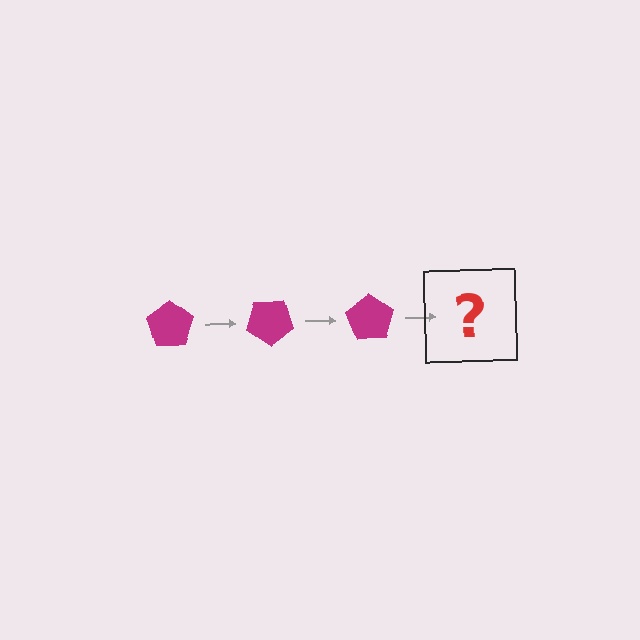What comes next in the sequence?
The next element should be a magenta pentagon rotated 105 degrees.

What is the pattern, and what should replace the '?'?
The pattern is that the pentagon rotates 35 degrees each step. The '?' should be a magenta pentagon rotated 105 degrees.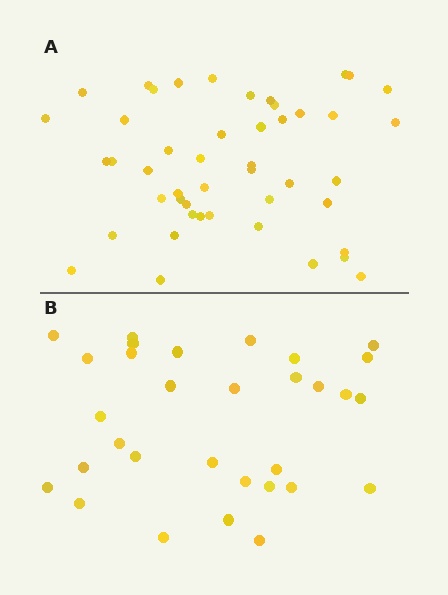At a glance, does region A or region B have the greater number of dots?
Region A (the top region) has more dots.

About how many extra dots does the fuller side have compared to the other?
Region A has approximately 15 more dots than region B.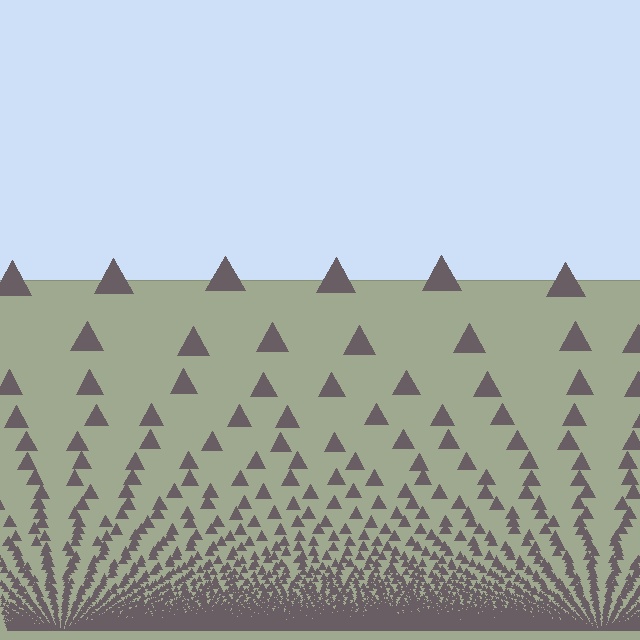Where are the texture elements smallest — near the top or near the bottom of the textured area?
Near the bottom.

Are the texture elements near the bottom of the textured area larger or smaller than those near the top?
Smaller. The gradient is inverted — elements near the bottom are smaller and denser.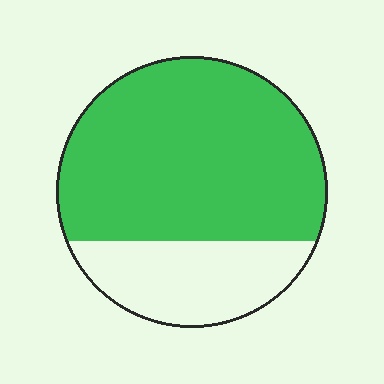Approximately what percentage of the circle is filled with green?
Approximately 70%.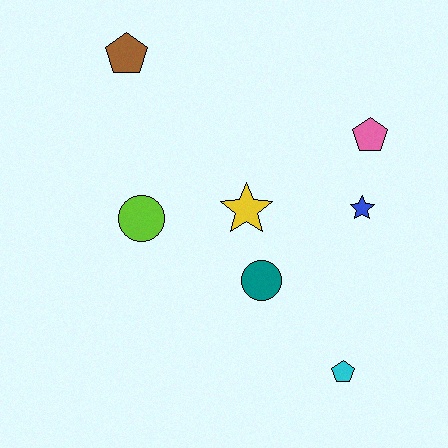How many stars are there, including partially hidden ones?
There are 2 stars.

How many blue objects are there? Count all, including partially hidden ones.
There is 1 blue object.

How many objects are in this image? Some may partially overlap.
There are 7 objects.